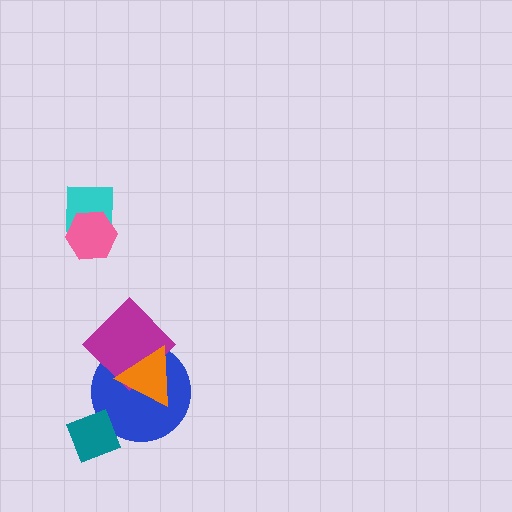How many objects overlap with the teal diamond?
1 object overlaps with the teal diamond.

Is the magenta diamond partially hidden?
Yes, it is partially covered by another shape.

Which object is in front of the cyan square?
The pink hexagon is in front of the cyan square.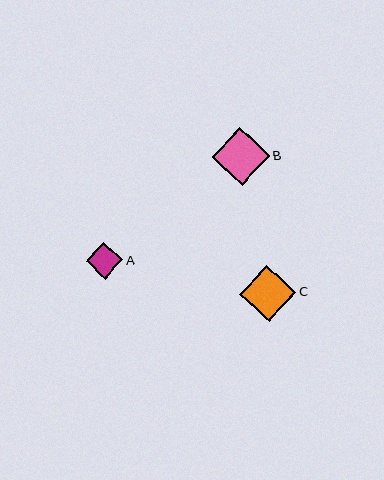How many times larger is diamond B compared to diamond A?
Diamond B is approximately 1.6 times the size of diamond A.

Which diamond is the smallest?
Diamond A is the smallest with a size of approximately 37 pixels.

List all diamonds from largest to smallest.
From largest to smallest: B, C, A.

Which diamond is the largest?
Diamond B is the largest with a size of approximately 58 pixels.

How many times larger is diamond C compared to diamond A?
Diamond C is approximately 1.5 times the size of diamond A.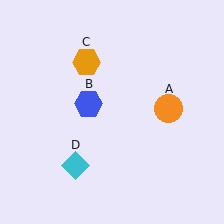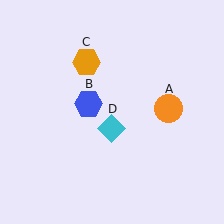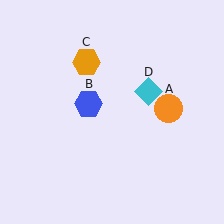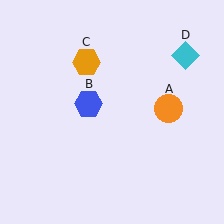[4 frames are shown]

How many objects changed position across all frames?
1 object changed position: cyan diamond (object D).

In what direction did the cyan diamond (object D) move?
The cyan diamond (object D) moved up and to the right.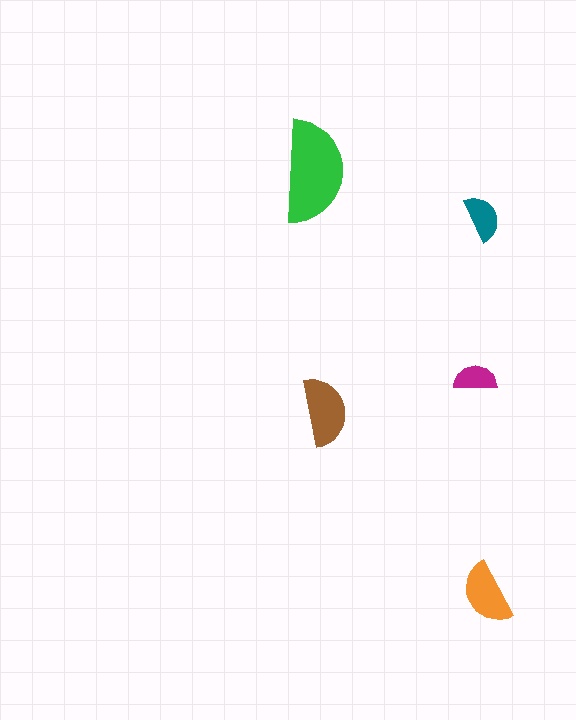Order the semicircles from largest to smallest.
the green one, the brown one, the orange one, the teal one, the magenta one.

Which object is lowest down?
The orange semicircle is bottommost.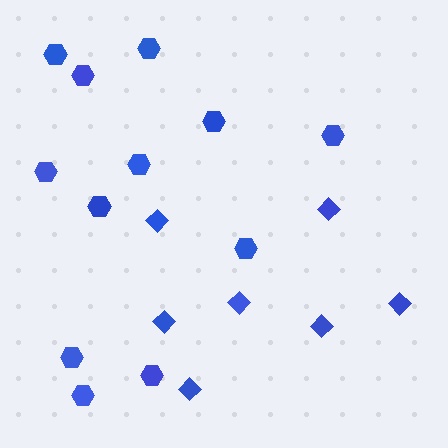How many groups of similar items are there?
There are 2 groups: one group of diamonds (7) and one group of hexagons (12).